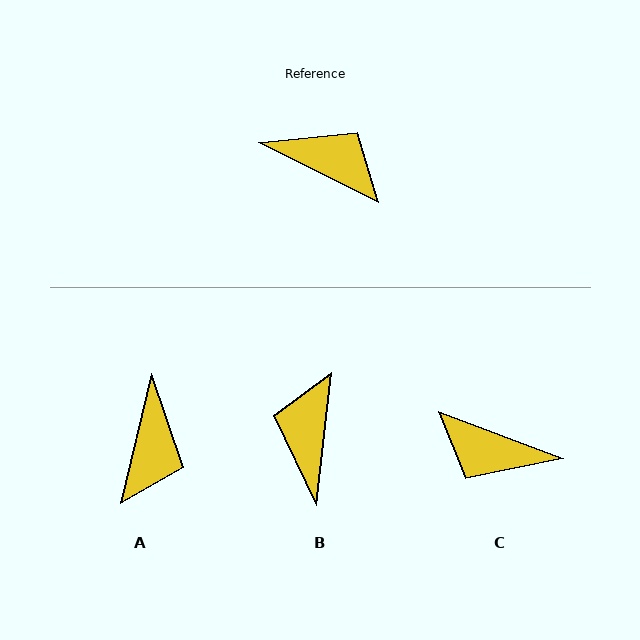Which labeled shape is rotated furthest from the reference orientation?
C, about 174 degrees away.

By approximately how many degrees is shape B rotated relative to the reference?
Approximately 110 degrees counter-clockwise.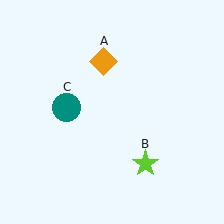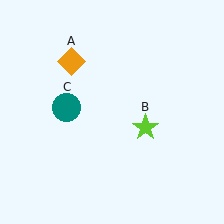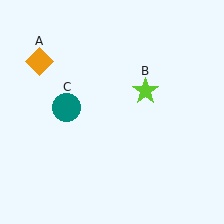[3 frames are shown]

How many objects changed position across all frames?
2 objects changed position: orange diamond (object A), lime star (object B).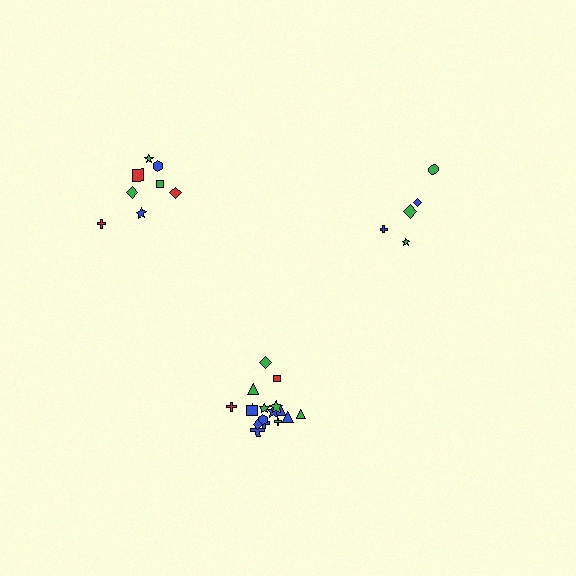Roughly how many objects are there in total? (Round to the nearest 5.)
Roughly 30 objects in total.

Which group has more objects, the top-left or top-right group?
The top-left group.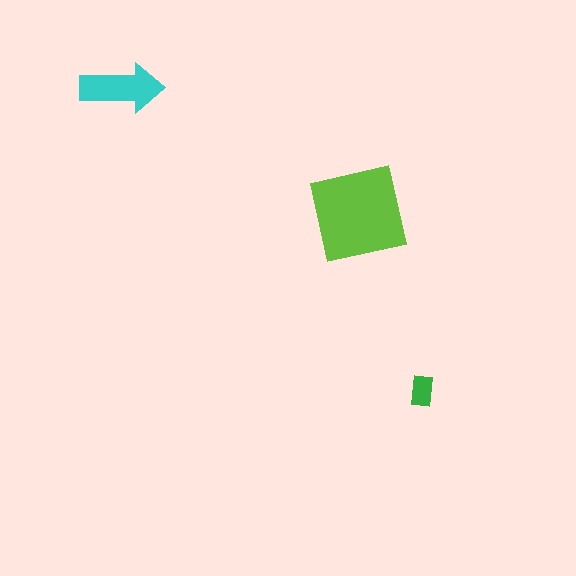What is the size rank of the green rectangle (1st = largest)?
3rd.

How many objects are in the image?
There are 3 objects in the image.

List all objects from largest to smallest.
The lime square, the cyan arrow, the green rectangle.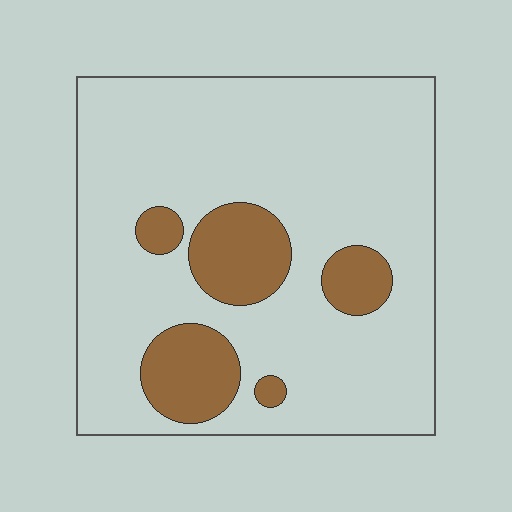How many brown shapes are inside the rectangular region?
5.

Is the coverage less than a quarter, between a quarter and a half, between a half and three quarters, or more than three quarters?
Less than a quarter.